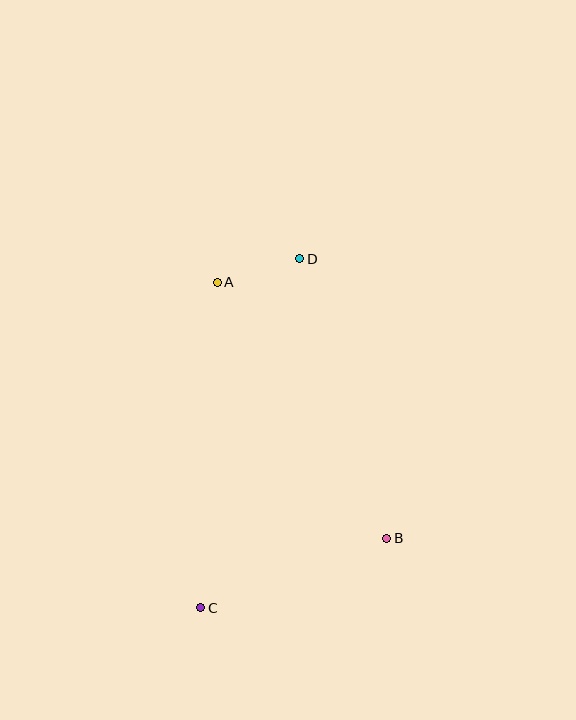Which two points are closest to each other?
Points A and D are closest to each other.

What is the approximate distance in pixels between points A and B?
The distance between A and B is approximately 307 pixels.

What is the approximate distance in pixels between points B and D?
The distance between B and D is approximately 293 pixels.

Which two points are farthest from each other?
Points C and D are farthest from each other.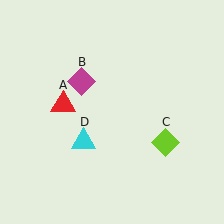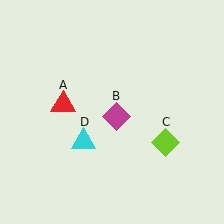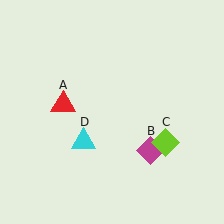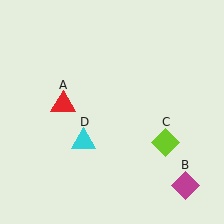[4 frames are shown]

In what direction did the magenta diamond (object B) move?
The magenta diamond (object B) moved down and to the right.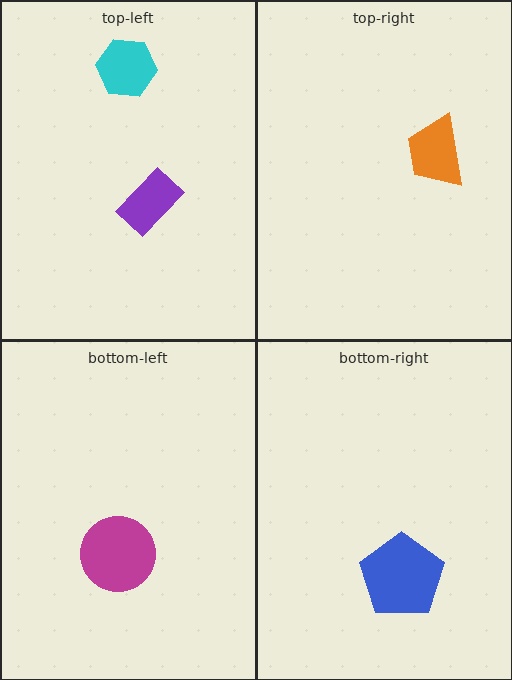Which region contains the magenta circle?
The bottom-left region.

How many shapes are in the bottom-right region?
1.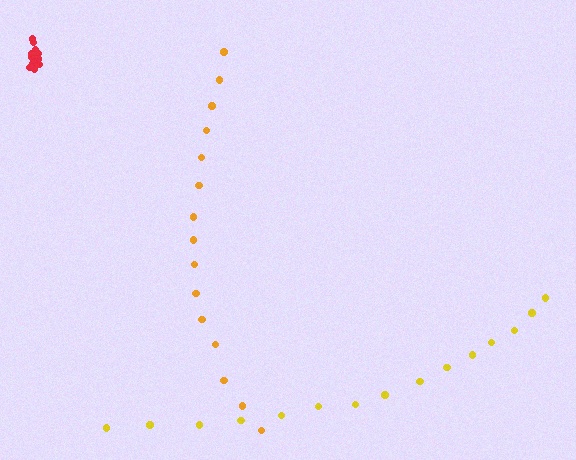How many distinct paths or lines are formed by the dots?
There are 3 distinct paths.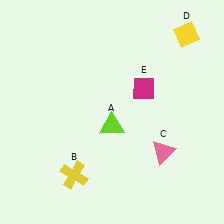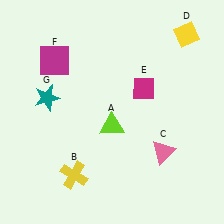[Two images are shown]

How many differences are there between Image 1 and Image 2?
There are 2 differences between the two images.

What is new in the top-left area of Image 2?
A magenta square (F) was added in the top-left area of Image 2.